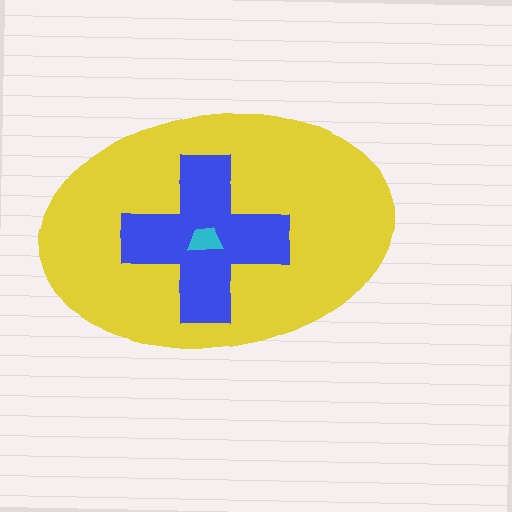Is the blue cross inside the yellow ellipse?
Yes.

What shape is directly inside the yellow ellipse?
The blue cross.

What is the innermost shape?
The cyan trapezoid.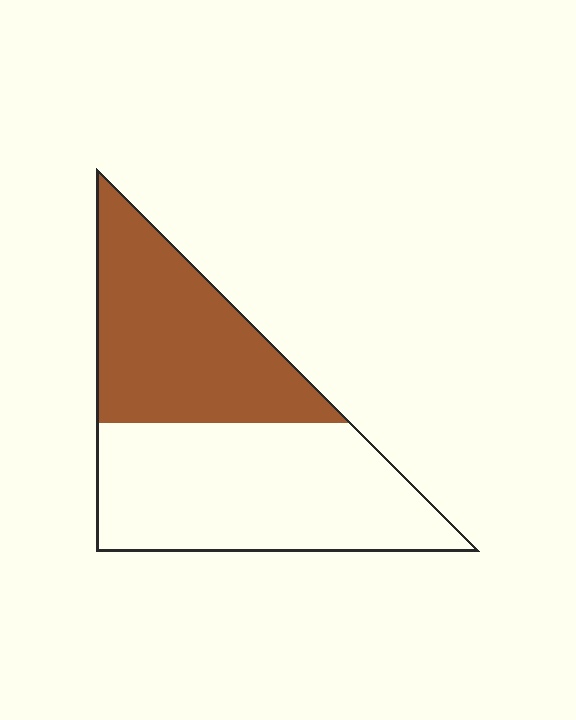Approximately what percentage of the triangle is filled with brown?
Approximately 45%.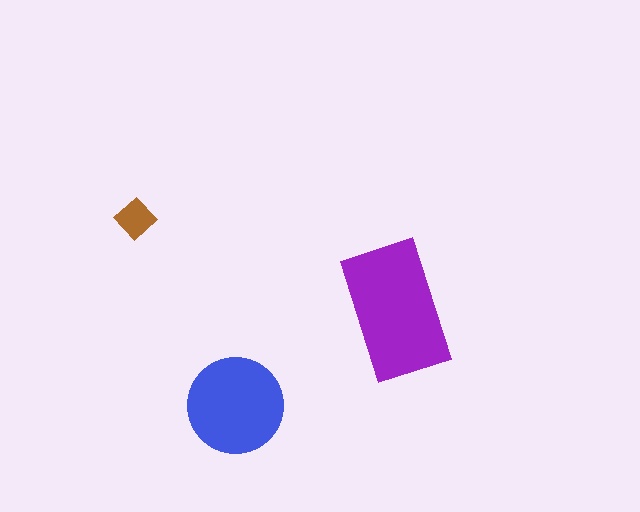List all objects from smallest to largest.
The brown diamond, the blue circle, the purple rectangle.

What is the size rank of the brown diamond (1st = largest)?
3rd.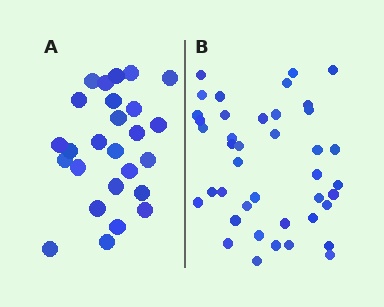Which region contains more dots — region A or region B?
Region B (the right region) has more dots.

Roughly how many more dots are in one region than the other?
Region B has approximately 15 more dots than region A.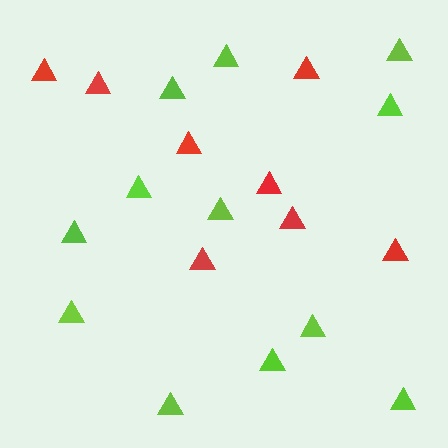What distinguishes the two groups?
There are 2 groups: one group of lime triangles (12) and one group of red triangles (8).